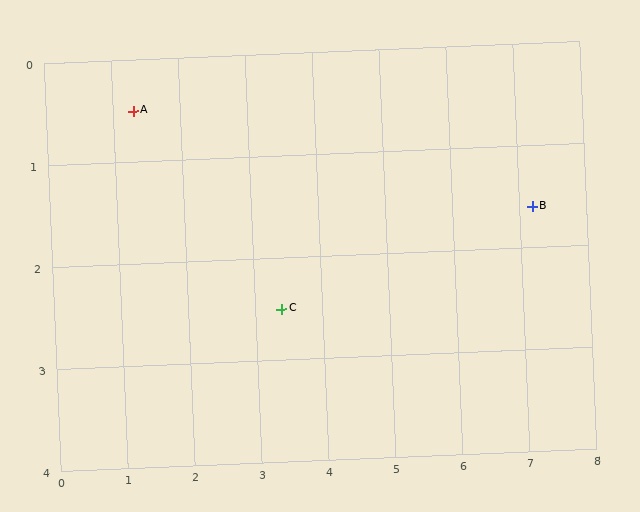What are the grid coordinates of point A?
Point A is at approximately (1.3, 0.5).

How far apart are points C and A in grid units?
Points C and A are about 2.9 grid units apart.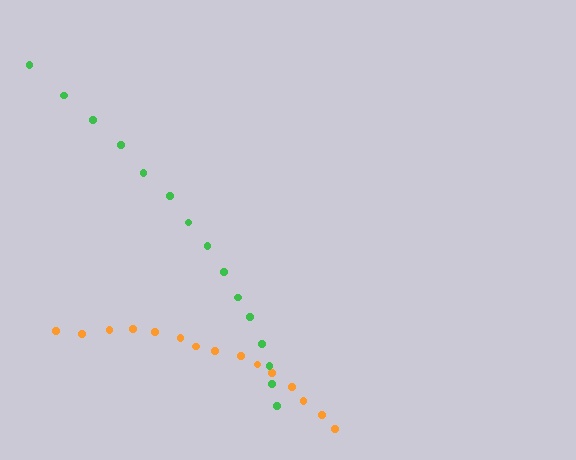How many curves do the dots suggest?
There are 2 distinct paths.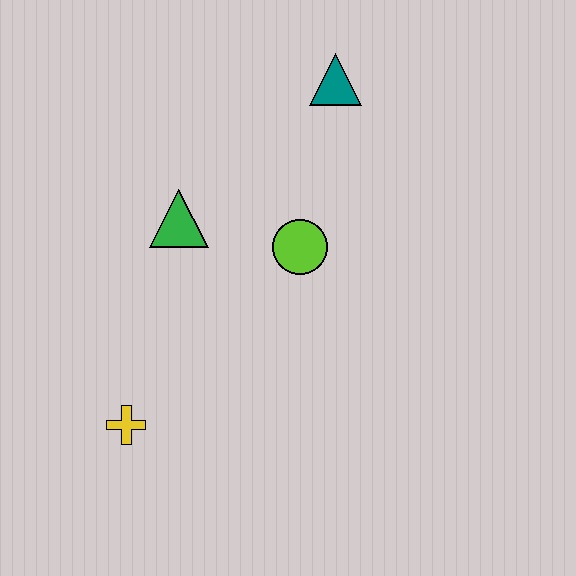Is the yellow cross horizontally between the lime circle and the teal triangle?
No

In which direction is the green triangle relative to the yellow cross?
The green triangle is above the yellow cross.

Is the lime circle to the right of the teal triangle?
No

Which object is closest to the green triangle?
The lime circle is closest to the green triangle.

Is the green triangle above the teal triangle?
No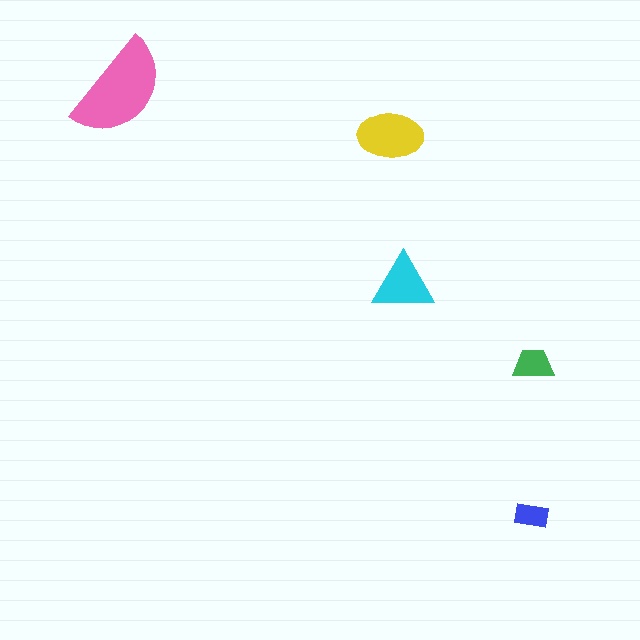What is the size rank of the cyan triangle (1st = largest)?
3rd.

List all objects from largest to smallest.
The pink semicircle, the yellow ellipse, the cyan triangle, the green trapezoid, the blue rectangle.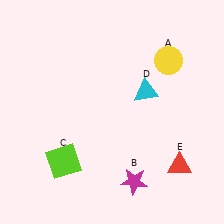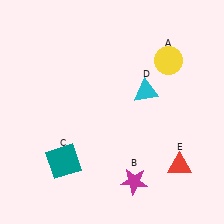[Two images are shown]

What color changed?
The square (C) changed from lime in Image 1 to teal in Image 2.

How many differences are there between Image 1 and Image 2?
There is 1 difference between the two images.